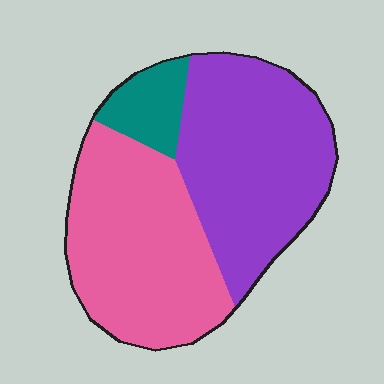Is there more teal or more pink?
Pink.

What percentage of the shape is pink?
Pink takes up between a third and a half of the shape.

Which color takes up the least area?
Teal, at roughly 10%.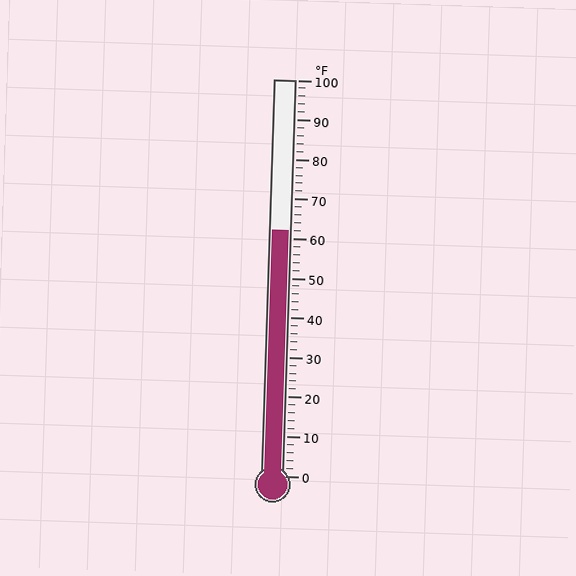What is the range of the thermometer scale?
The thermometer scale ranges from 0°F to 100°F.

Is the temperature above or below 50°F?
The temperature is above 50°F.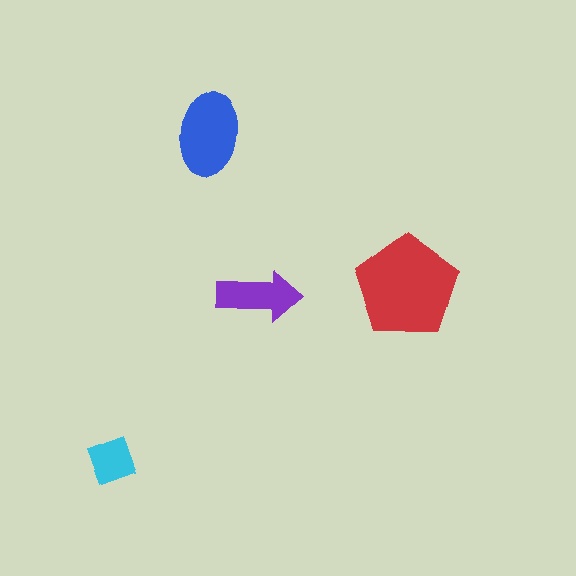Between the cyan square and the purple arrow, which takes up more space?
The purple arrow.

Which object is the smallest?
The cyan square.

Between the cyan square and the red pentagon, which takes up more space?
The red pentagon.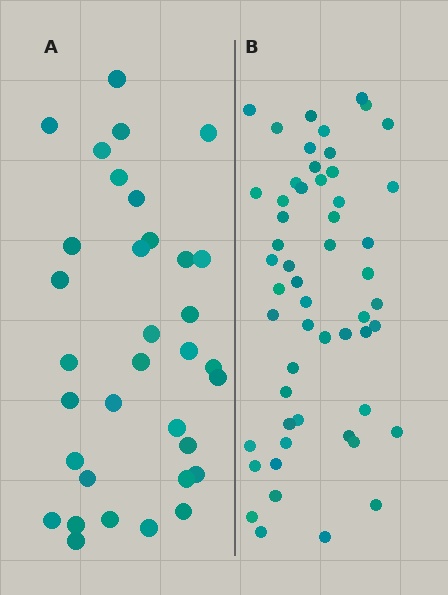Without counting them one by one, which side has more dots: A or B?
Region B (the right region) has more dots.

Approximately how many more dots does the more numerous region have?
Region B has approximately 20 more dots than region A.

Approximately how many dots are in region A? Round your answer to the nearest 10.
About 30 dots. (The exact count is 34, which rounds to 30.)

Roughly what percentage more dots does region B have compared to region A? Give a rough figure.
About 60% more.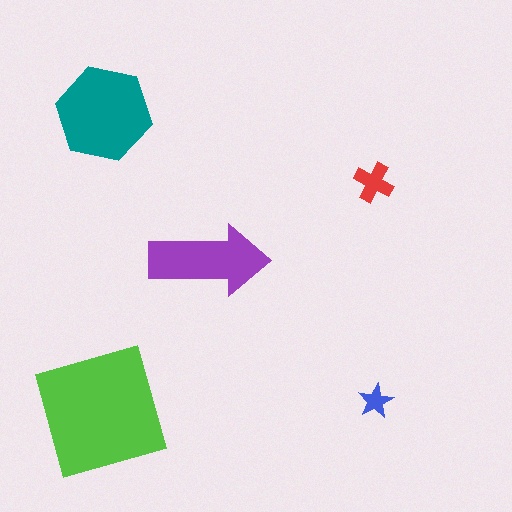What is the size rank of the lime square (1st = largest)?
1st.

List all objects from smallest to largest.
The blue star, the red cross, the purple arrow, the teal hexagon, the lime square.